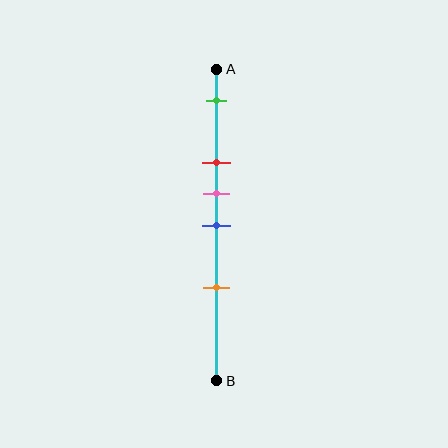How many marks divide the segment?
There are 5 marks dividing the segment.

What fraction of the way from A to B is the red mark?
The red mark is approximately 30% (0.3) of the way from A to B.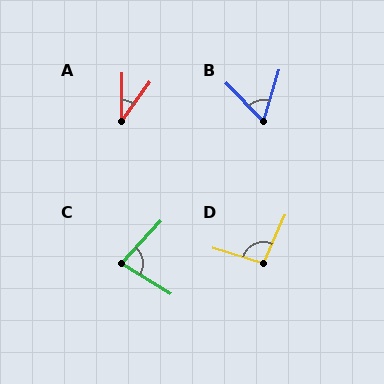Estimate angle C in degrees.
Approximately 79 degrees.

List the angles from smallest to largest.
A (36°), B (61°), C (79°), D (97°).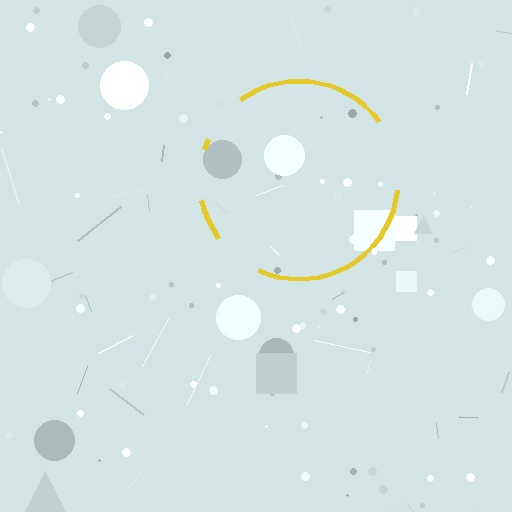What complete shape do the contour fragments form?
The contour fragments form a circle.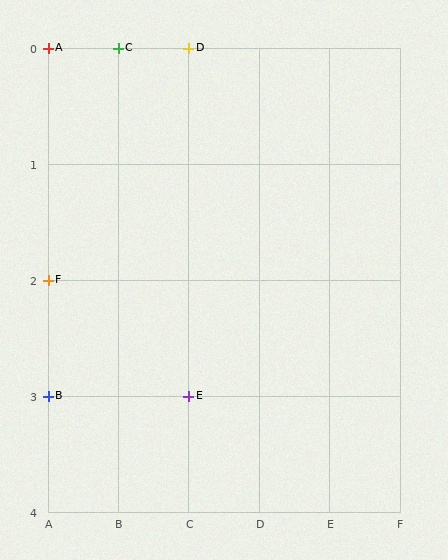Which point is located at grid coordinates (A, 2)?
Point F is at (A, 2).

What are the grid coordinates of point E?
Point E is at grid coordinates (C, 3).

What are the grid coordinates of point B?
Point B is at grid coordinates (A, 3).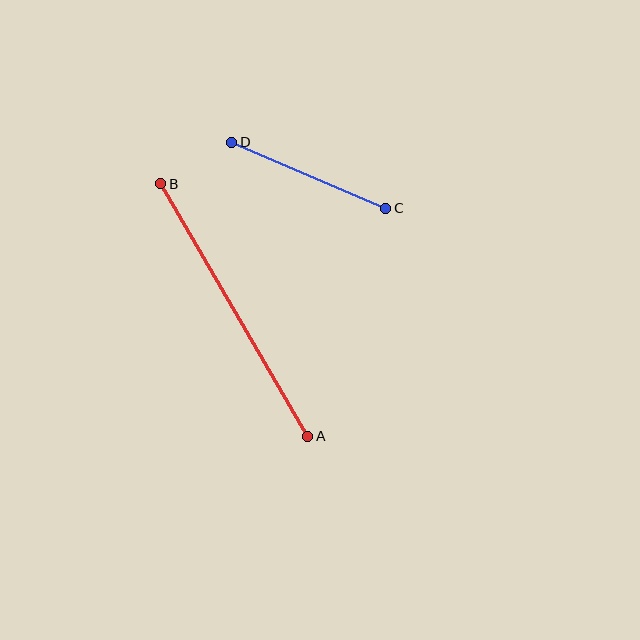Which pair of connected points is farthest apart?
Points A and B are farthest apart.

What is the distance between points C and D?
The distance is approximately 168 pixels.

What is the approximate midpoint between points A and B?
The midpoint is at approximately (234, 310) pixels.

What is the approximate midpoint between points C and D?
The midpoint is at approximately (309, 175) pixels.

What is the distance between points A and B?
The distance is approximately 292 pixels.